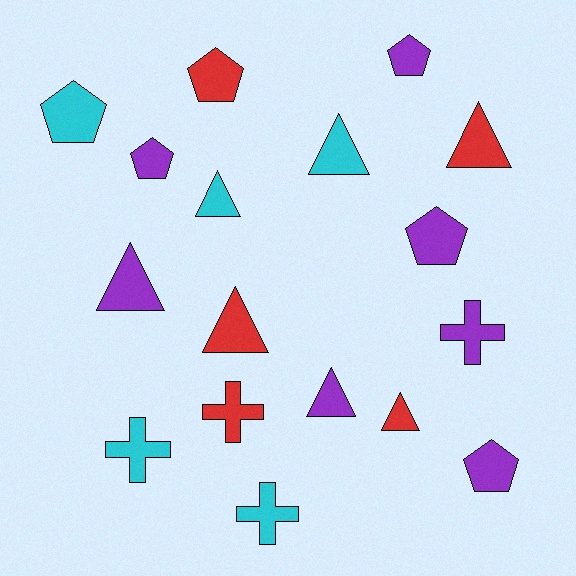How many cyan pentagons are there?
There is 1 cyan pentagon.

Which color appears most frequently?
Purple, with 7 objects.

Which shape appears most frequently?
Triangle, with 7 objects.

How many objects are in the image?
There are 17 objects.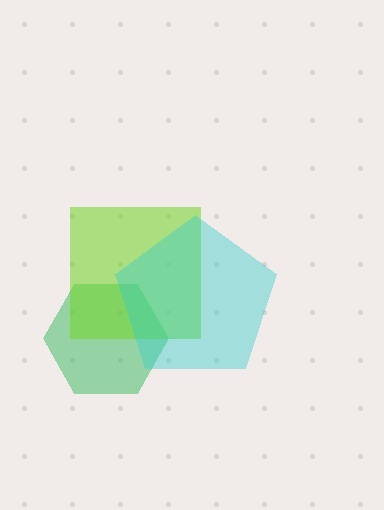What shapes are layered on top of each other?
The layered shapes are: a green hexagon, a lime square, a cyan pentagon.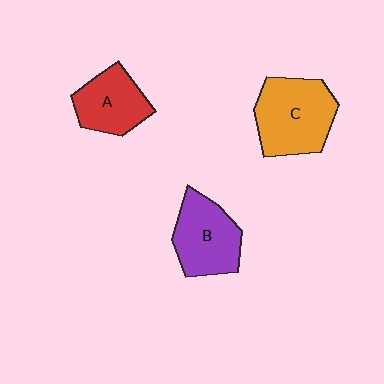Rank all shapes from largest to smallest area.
From largest to smallest: C (orange), B (purple), A (red).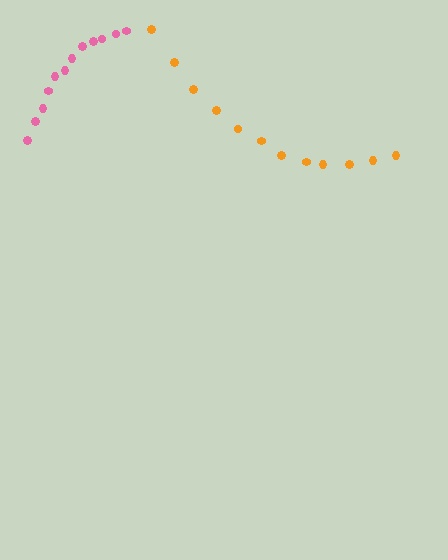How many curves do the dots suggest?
There are 2 distinct paths.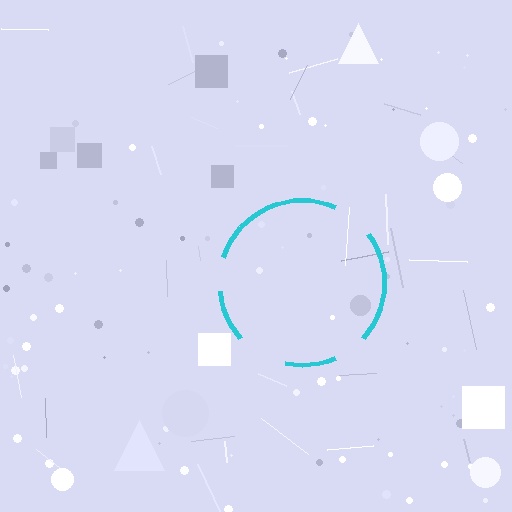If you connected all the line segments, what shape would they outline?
They would outline a circle.